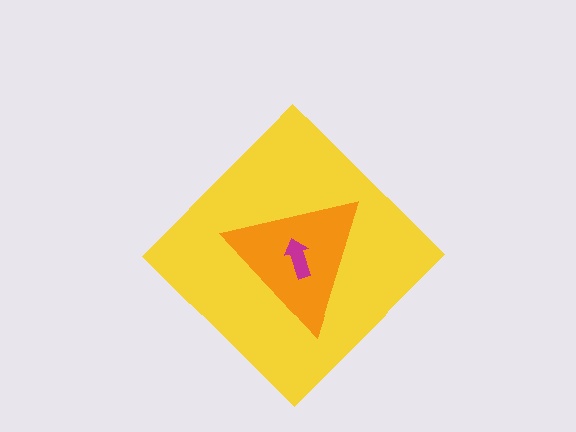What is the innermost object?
The magenta arrow.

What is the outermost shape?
The yellow diamond.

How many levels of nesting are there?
3.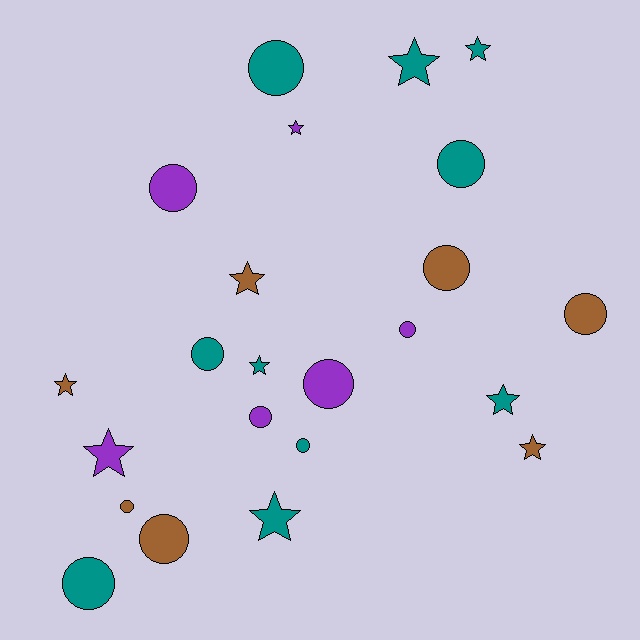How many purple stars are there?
There are 2 purple stars.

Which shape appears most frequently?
Circle, with 13 objects.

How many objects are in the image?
There are 23 objects.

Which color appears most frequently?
Teal, with 10 objects.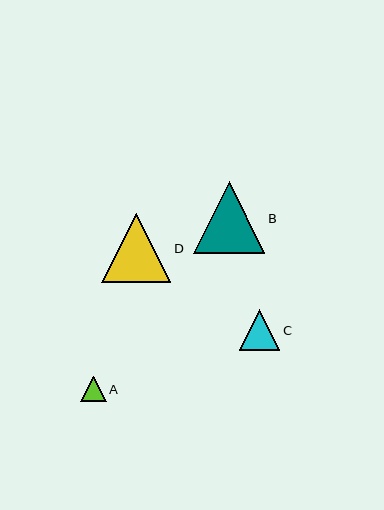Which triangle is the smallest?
Triangle A is the smallest with a size of approximately 26 pixels.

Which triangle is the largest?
Triangle B is the largest with a size of approximately 72 pixels.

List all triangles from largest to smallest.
From largest to smallest: B, D, C, A.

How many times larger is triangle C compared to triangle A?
Triangle C is approximately 1.6 times the size of triangle A.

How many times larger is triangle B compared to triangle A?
Triangle B is approximately 2.8 times the size of triangle A.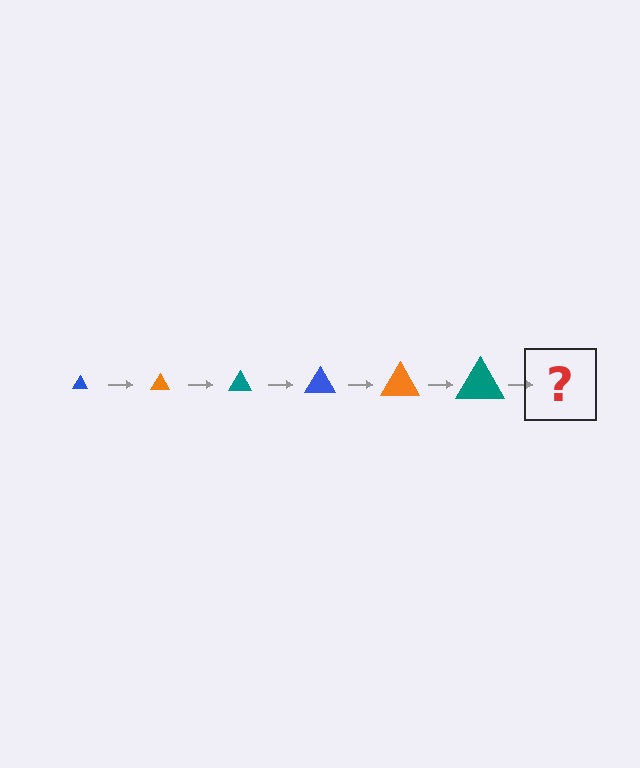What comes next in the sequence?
The next element should be a blue triangle, larger than the previous one.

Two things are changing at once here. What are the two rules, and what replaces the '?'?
The two rules are that the triangle grows larger each step and the color cycles through blue, orange, and teal. The '?' should be a blue triangle, larger than the previous one.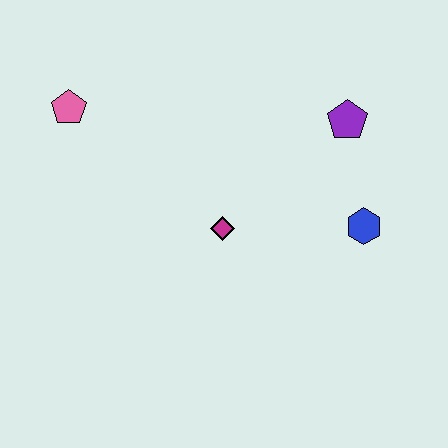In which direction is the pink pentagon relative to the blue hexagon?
The pink pentagon is to the left of the blue hexagon.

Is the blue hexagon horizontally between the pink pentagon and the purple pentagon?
No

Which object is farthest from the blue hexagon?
The pink pentagon is farthest from the blue hexagon.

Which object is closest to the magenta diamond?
The blue hexagon is closest to the magenta diamond.